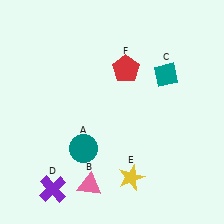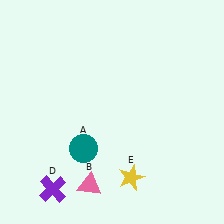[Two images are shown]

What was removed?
The teal diamond (C), the red pentagon (F) were removed in Image 2.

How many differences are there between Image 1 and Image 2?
There are 2 differences between the two images.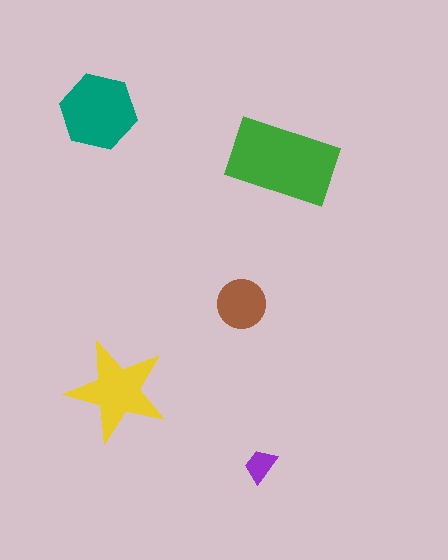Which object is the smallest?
The purple trapezoid.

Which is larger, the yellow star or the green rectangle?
The green rectangle.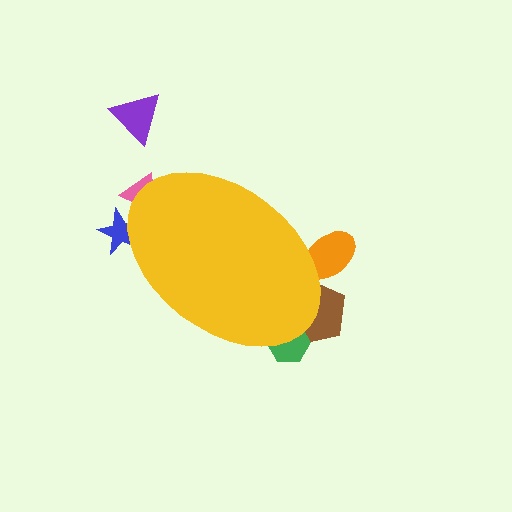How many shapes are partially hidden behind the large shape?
5 shapes are partially hidden.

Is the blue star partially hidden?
Yes, the blue star is partially hidden behind the yellow ellipse.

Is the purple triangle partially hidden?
No, the purple triangle is fully visible.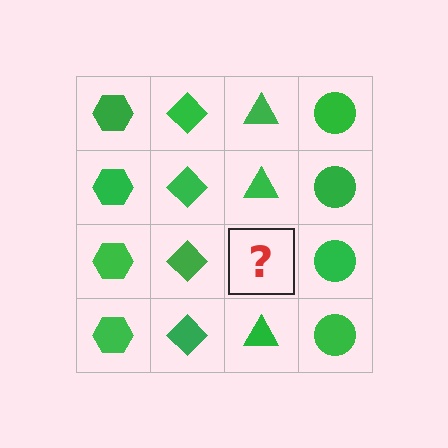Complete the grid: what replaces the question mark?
The question mark should be replaced with a green triangle.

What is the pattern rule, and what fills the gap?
The rule is that each column has a consistent shape. The gap should be filled with a green triangle.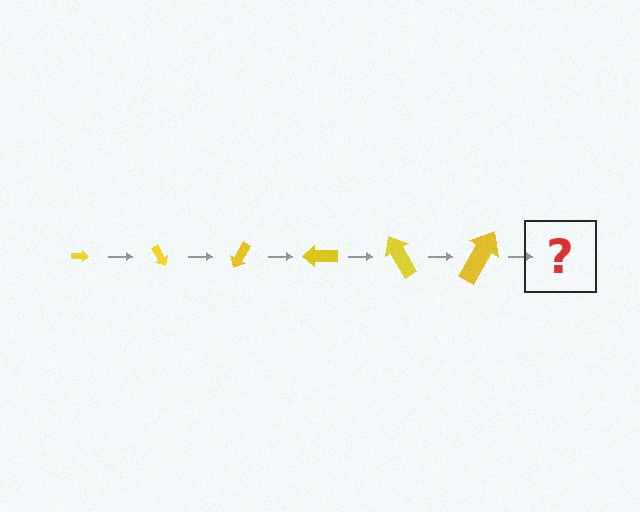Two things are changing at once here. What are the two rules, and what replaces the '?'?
The two rules are that the arrow grows larger each step and it rotates 60 degrees each step. The '?' should be an arrow, larger than the previous one and rotated 360 degrees from the start.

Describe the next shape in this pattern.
It should be an arrow, larger than the previous one and rotated 360 degrees from the start.